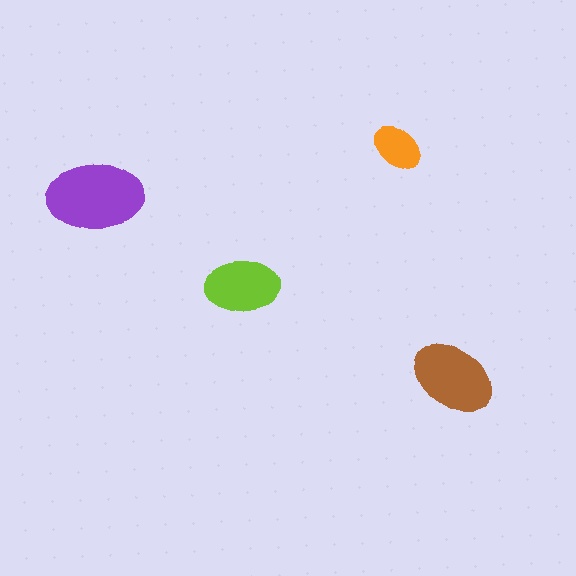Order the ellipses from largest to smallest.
the purple one, the brown one, the lime one, the orange one.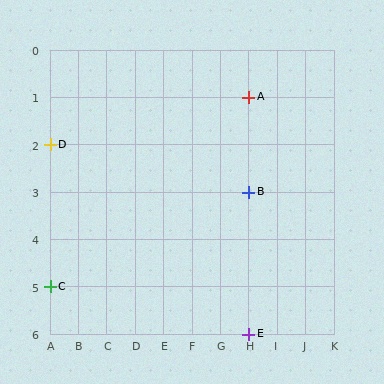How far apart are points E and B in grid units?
Points E and B are 3 rows apart.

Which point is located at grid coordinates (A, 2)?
Point D is at (A, 2).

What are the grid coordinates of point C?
Point C is at grid coordinates (A, 5).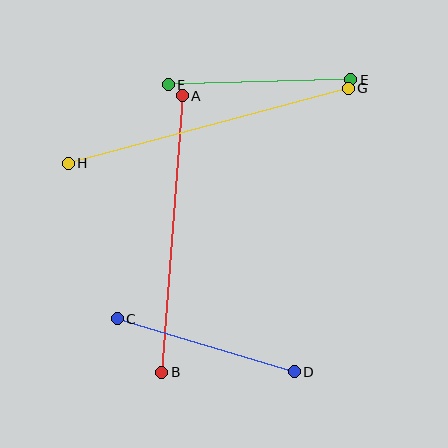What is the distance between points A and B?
The distance is approximately 277 pixels.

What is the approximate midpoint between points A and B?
The midpoint is at approximately (172, 234) pixels.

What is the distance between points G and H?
The distance is approximately 290 pixels.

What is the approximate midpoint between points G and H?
The midpoint is at approximately (208, 126) pixels.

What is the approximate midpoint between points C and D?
The midpoint is at approximately (206, 345) pixels.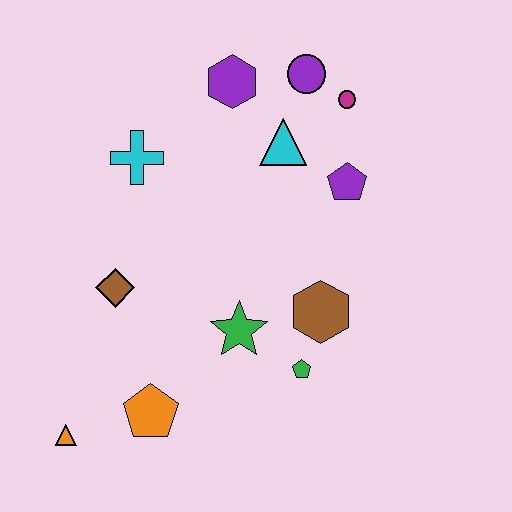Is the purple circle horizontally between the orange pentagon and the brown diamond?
No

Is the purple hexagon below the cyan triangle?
No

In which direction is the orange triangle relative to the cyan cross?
The orange triangle is below the cyan cross.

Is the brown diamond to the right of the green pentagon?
No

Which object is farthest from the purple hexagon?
The orange triangle is farthest from the purple hexagon.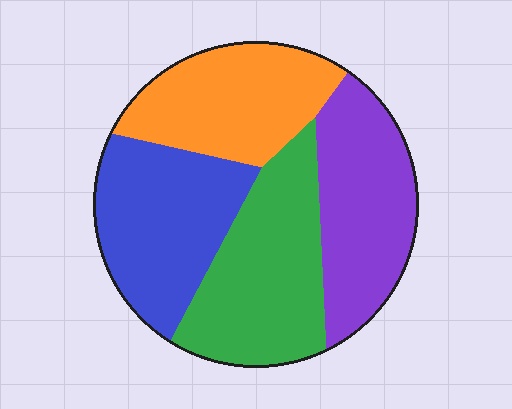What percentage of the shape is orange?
Orange takes up about one quarter (1/4) of the shape.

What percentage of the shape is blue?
Blue covers 25% of the shape.